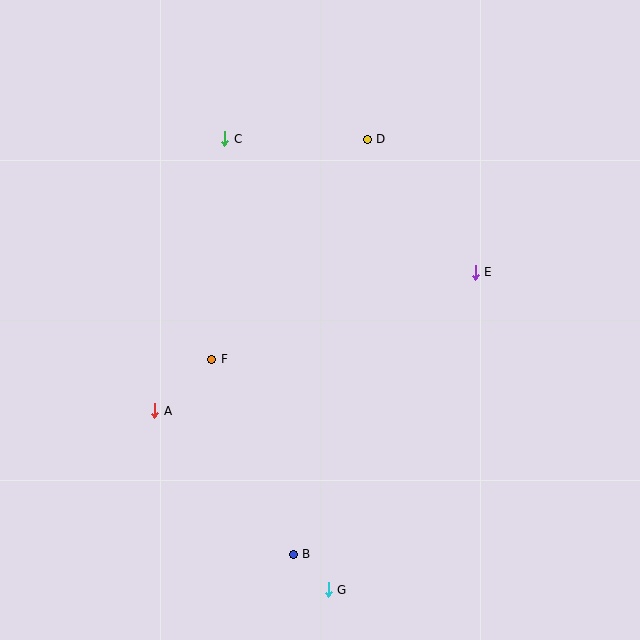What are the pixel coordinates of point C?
Point C is at (225, 139).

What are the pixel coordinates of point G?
Point G is at (328, 590).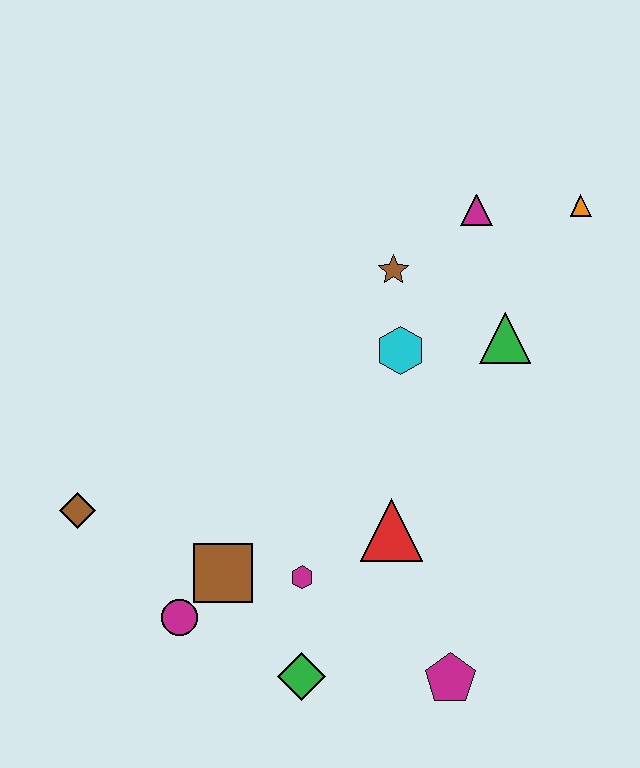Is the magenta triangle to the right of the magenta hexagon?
Yes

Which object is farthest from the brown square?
The orange triangle is farthest from the brown square.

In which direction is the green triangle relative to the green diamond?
The green triangle is above the green diamond.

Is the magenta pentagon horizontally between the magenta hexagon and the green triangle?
Yes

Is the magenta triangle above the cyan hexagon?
Yes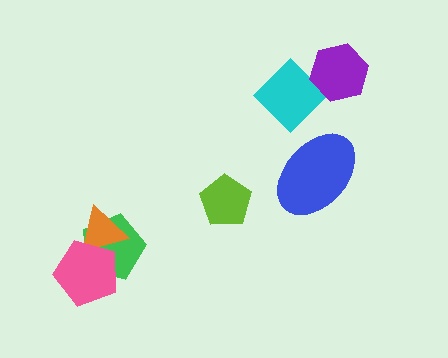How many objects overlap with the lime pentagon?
0 objects overlap with the lime pentagon.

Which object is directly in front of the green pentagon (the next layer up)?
The orange triangle is directly in front of the green pentagon.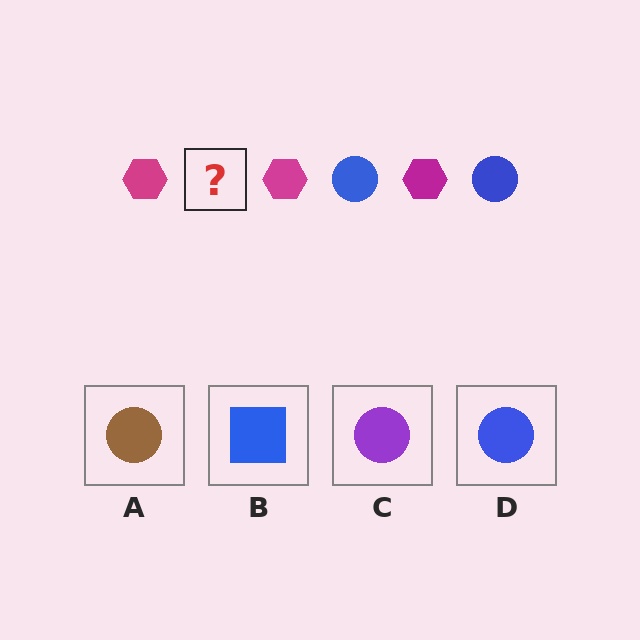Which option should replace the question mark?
Option D.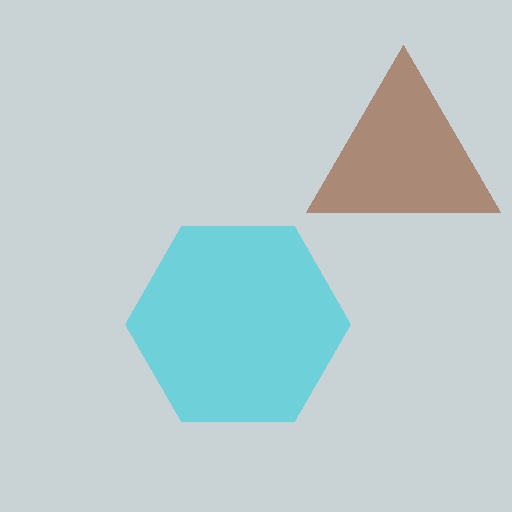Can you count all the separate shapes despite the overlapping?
Yes, there are 2 separate shapes.